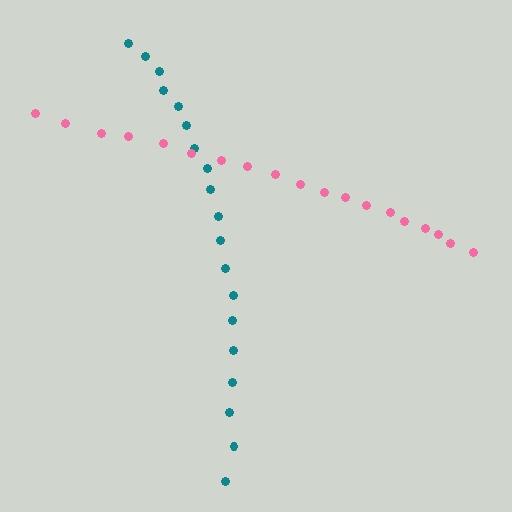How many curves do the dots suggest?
There are 2 distinct paths.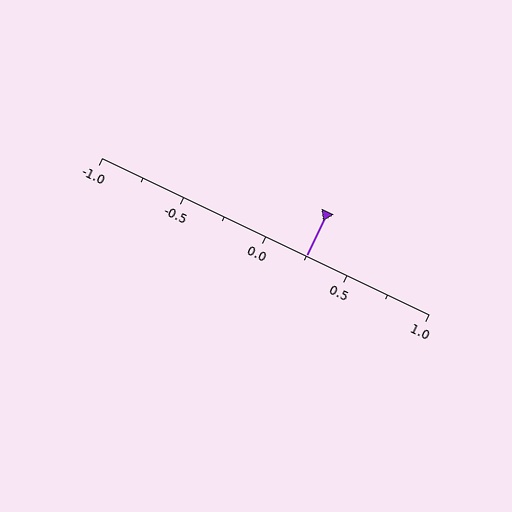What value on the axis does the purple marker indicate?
The marker indicates approximately 0.25.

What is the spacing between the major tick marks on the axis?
The major ticks are spaced 0.5 apart.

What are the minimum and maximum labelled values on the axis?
The axis runs from -1.0 to 1.0.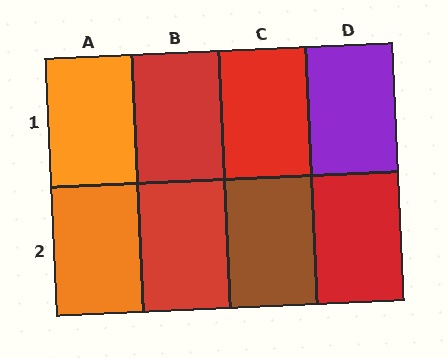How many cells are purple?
1 cell is purple.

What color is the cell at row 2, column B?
Red.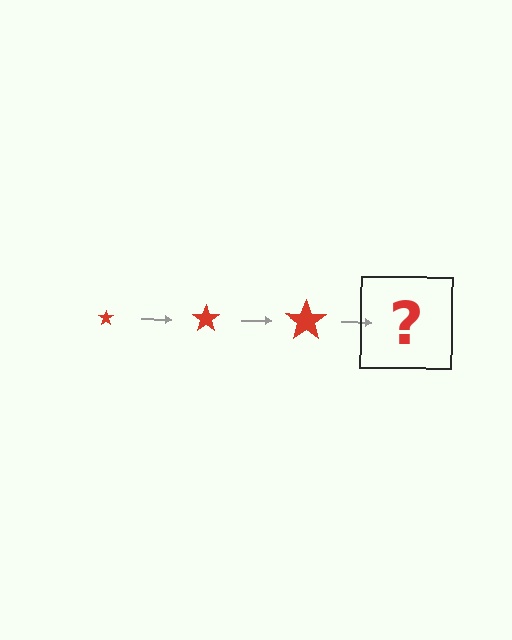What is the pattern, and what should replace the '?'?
The pattern is that the star gets progressively larger each step. The '?' should be a red star, larger than the previous one.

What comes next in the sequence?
The next element should be a red star, larger than the previous one.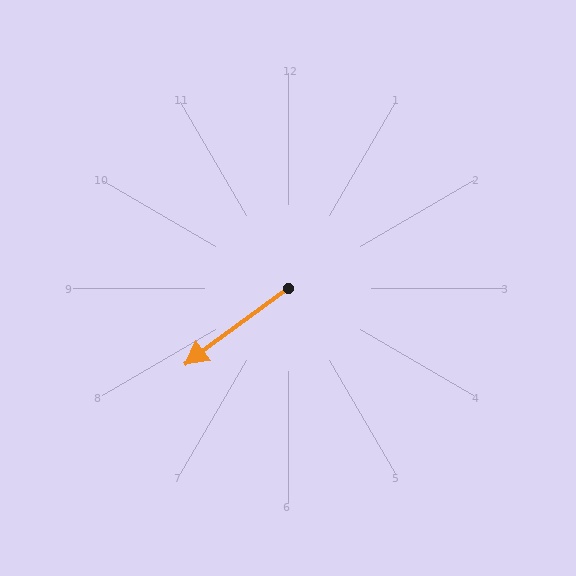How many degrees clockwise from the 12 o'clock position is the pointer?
Approximately 234 degrees.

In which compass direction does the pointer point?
Southwest.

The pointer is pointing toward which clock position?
Roughly 8 o'clock.